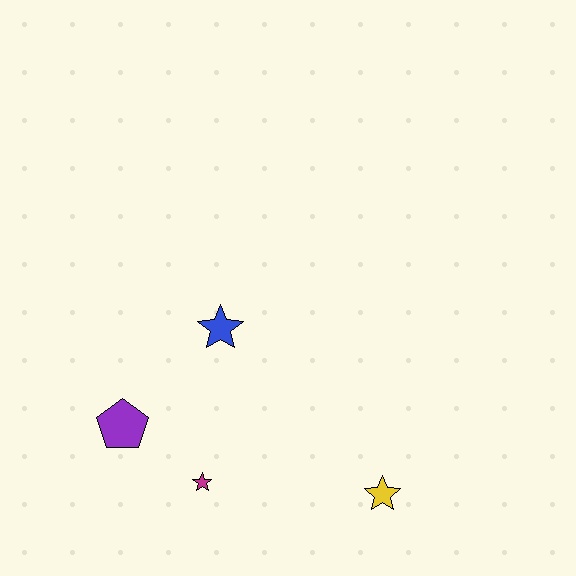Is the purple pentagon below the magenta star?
No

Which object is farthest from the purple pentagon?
The yellow star is farthest from the purple pentagon.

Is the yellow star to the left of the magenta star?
No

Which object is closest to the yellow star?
The magenta star is closest to the yellow star.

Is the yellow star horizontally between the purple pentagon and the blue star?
No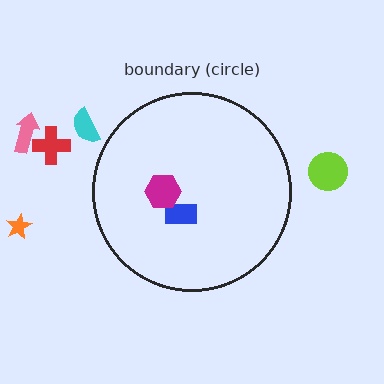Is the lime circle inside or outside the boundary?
Outside.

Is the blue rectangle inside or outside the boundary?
Inside.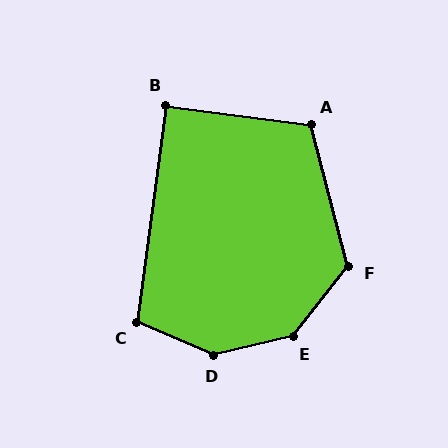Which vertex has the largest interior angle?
D, at approximately 143 degrees.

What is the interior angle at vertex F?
Approximately 127 degrees (obtuse).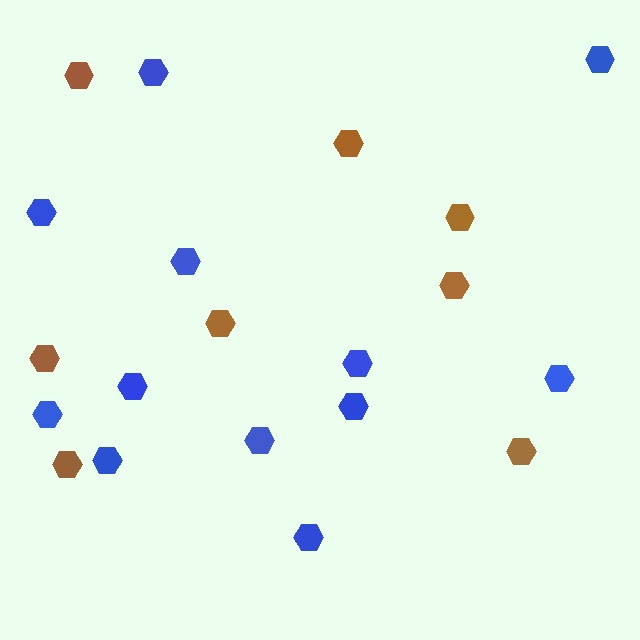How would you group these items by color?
There are 2 groups: one group of brown hexagons (8) and one group of blue hexagons (12).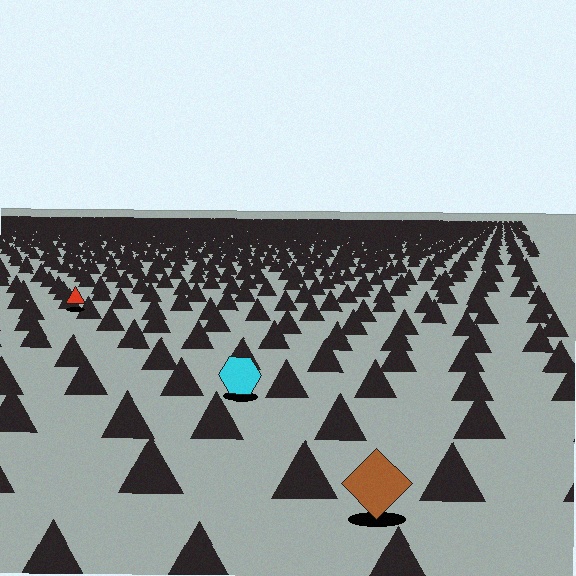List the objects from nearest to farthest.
From nearest to farthest: the brown diamond, the cyan hexagon, the red triangle.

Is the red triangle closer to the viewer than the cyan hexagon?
No. The cyan hexagon is closer — you can tell from the texture gradient: the ground texture is coarser near it.